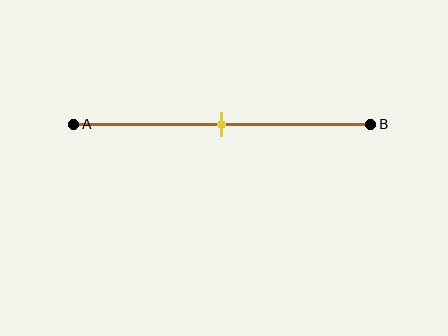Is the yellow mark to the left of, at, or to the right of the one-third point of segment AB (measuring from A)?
The yellow mark is to the right of the one-third point of segment AB.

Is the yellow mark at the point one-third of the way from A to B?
No, the mark is at about 50% from A, not at the 33% one-third point.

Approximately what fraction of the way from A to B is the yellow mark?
The yellow mark is approximately 50% of the way from A to B.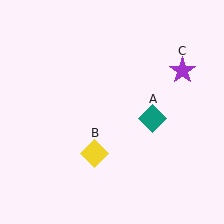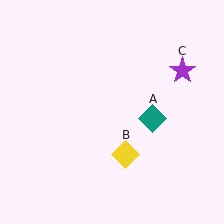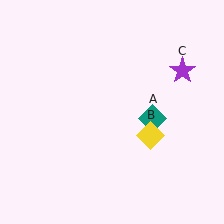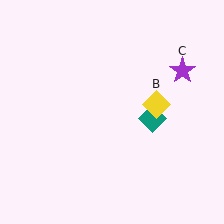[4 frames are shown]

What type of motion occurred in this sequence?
The yellow diamond (object B) rotated counterclockwise around the center of the scene.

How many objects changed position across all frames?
1 object changed position: yellow diamond (object B).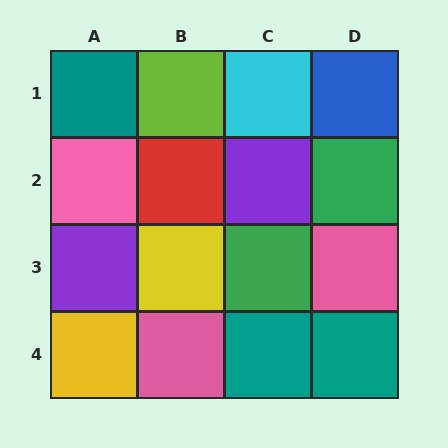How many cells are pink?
3 cells are pink.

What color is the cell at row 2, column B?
Red.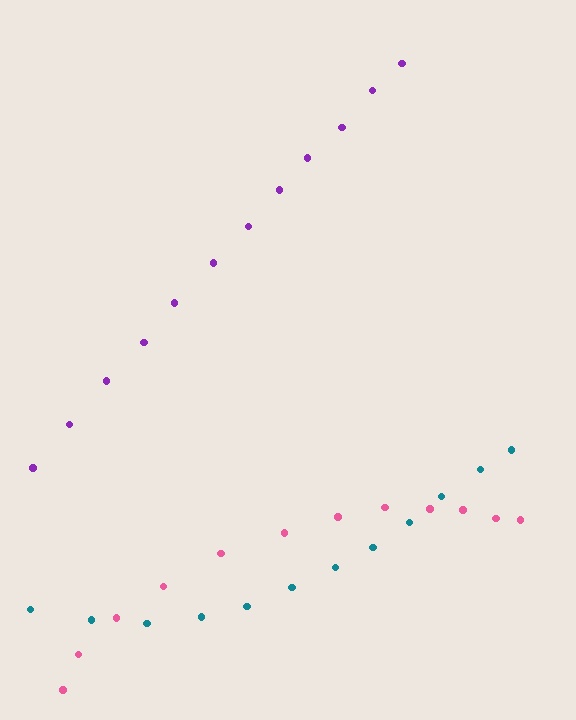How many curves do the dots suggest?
There are 3 distinct paths.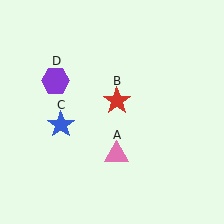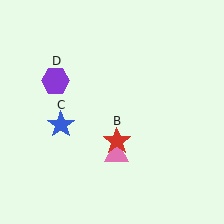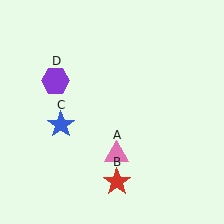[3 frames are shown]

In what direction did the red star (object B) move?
The red star (object B) moved down.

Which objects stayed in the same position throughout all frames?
Pink triangle (object A) and blue star (object C) and purple hexagon (object D) remained stationary.